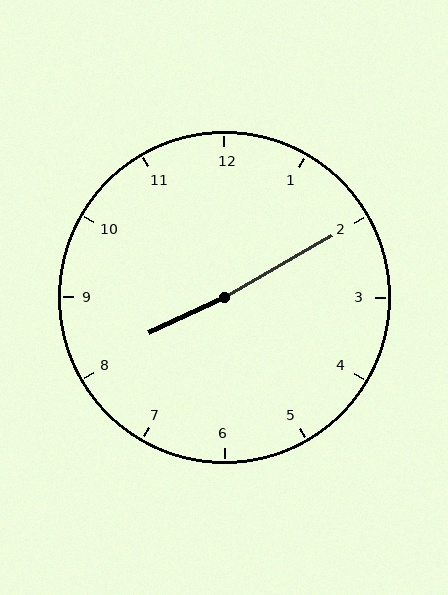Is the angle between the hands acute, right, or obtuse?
It is obtuse.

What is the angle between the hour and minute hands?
Approximately 175 degrees.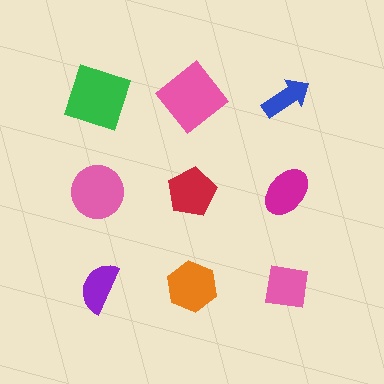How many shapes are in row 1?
3 shapes.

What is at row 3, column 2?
An orange hexagon.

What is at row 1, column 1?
A green square.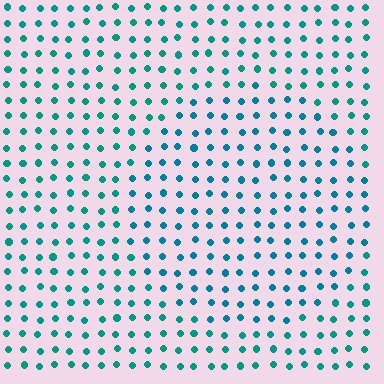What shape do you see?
I see a circle.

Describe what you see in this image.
The image is filled with small teal elements in a uniform arrangement. A circle-shaped region is visible where the elements are tinted to a slightly different hue, forming a subtle color boundary.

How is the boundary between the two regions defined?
The boundary is defined purely by a slight shift in hue (about 19 degrees). Spacing, size, and orientation are identical on both sides.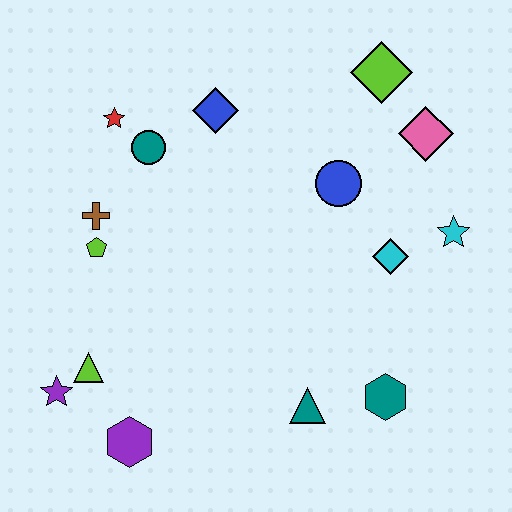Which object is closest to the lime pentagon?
The brown cross is closest to the lime pentagon.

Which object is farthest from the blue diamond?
The purple hexagon is farthest from the blue diamond.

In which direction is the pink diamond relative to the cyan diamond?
The pink diamond is above the cyan diamond.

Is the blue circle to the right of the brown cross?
Yes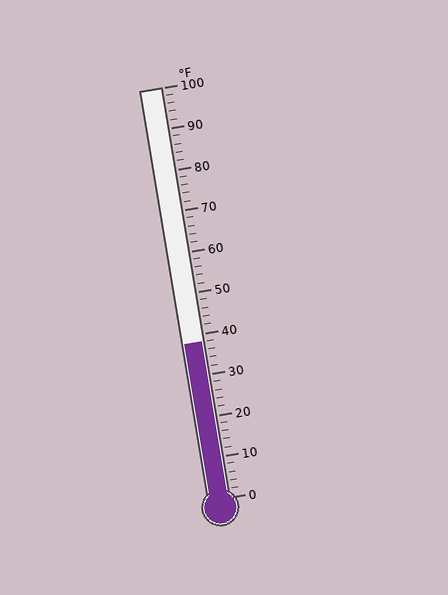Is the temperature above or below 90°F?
The temperature is below 90°F.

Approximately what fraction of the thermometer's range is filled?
The thermometer is filled to approximately 40% of its range.